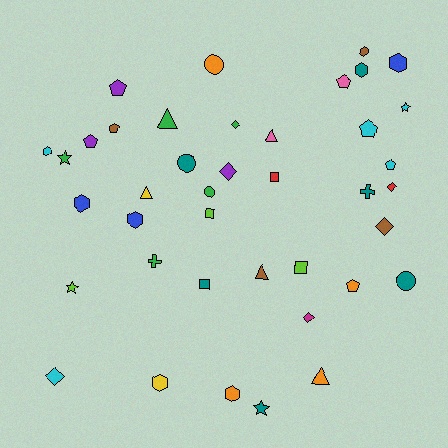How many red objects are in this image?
There are 2 red objects.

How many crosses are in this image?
There are 2 crosses.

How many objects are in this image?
There are 40 objects.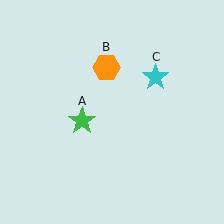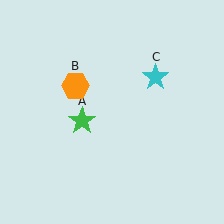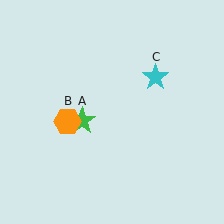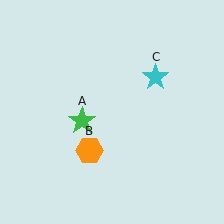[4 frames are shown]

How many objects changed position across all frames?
1 object changed position: orange hexagon (object B).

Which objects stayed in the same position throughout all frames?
Green star (object A) and cyan star (object C) remained stationary.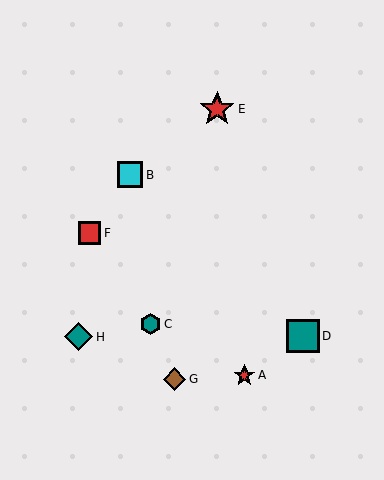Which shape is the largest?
The red star (labeled E) is the largest.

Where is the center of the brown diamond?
The center of the brown diamond is at (174, 379).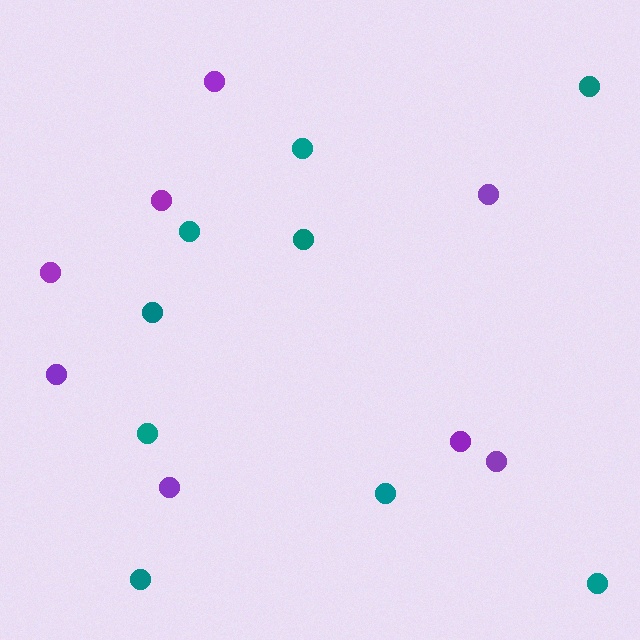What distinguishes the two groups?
There are 2 groups: one group of teal circles (9) and one group of purple circles (8).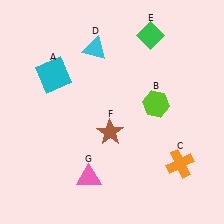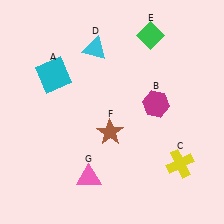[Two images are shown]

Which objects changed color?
B changed from lime to magenta. C changed from orange to yellow.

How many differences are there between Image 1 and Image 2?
There are 2 differences between the two images.